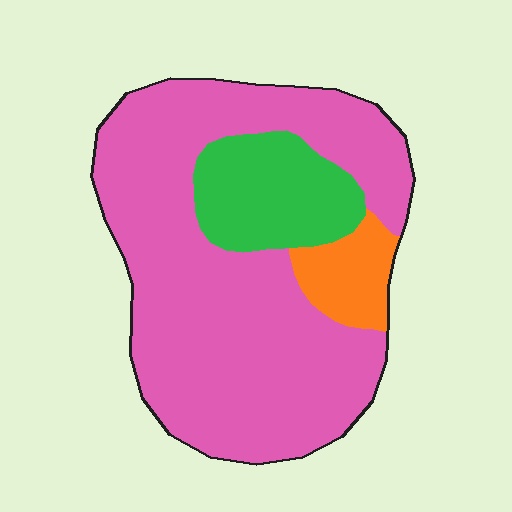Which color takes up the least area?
Orange, at roughly 10%.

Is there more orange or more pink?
Pink.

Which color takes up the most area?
Pink, at roughly 75%.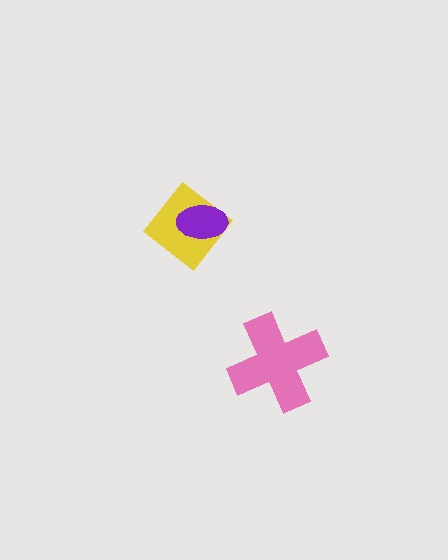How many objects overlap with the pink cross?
0 objects overlap with the pink cross.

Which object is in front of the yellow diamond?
The purple ellipse is in front of the yellow diamond.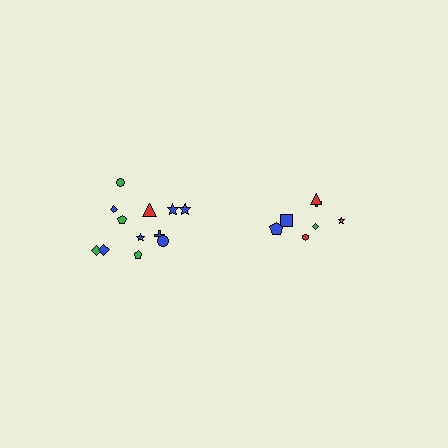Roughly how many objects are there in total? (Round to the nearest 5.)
Roughly 20 objects in total.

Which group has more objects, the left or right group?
The left group.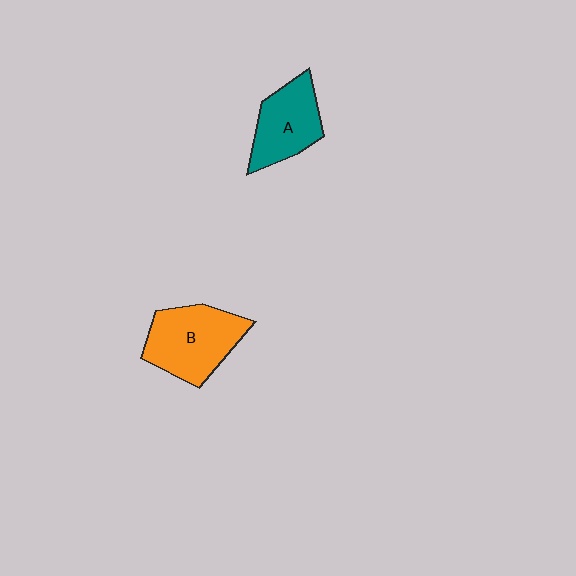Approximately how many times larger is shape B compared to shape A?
Approximately 1.3 times.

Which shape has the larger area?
Shape B (orange).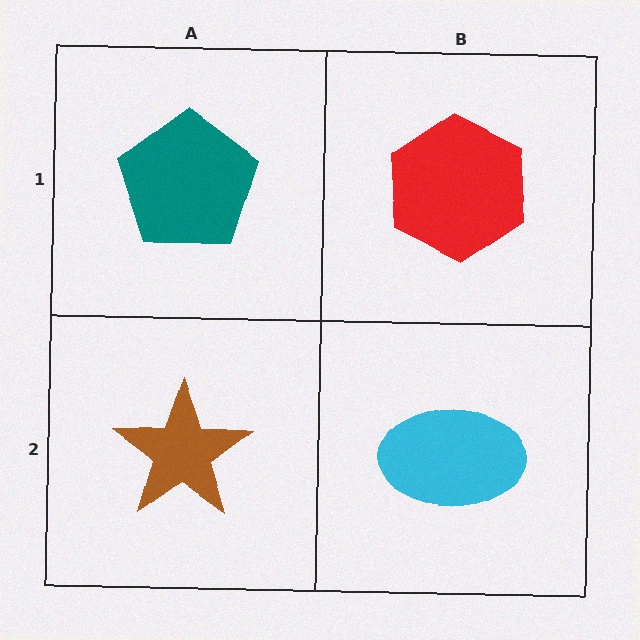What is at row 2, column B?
A cyan ellipse.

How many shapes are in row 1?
2 shapes.